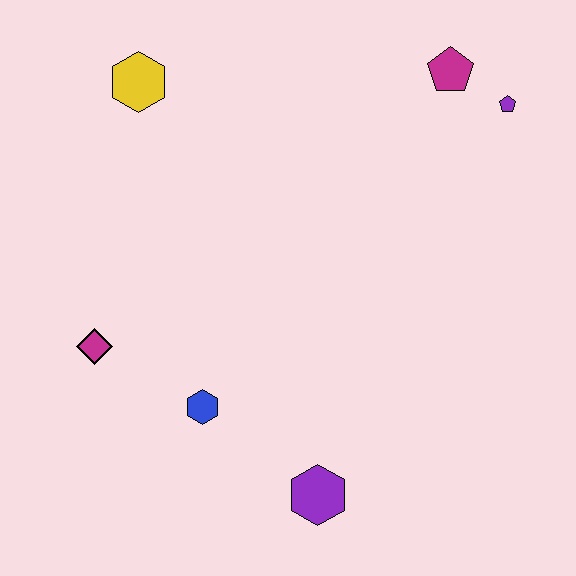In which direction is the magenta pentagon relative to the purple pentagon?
The magenta pentagon is to the left of the purple pentagon.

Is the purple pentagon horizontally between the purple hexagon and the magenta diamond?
No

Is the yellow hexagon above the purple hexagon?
Yes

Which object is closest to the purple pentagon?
The magenta pentagon is closest to the purple pentagon.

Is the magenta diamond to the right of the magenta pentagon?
No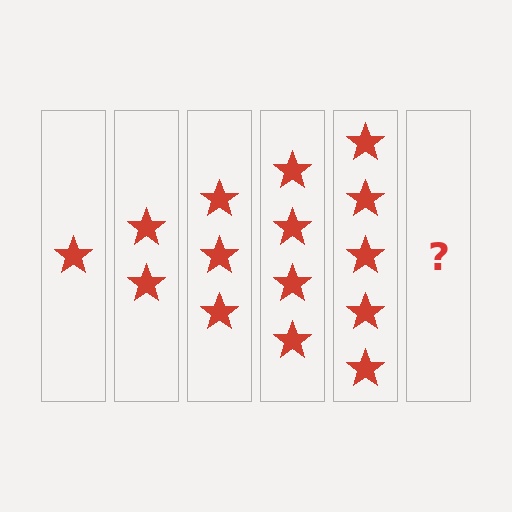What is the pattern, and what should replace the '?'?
The pattern is that each step adds one more star. The '?' should be 6 stars.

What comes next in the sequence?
The next element should be 6 stars.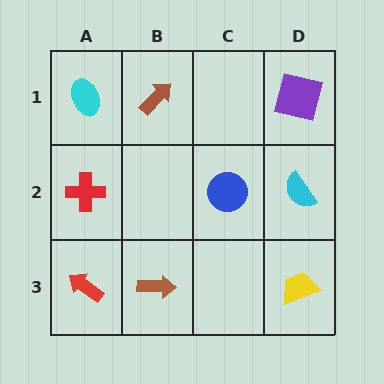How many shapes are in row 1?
3 shapes.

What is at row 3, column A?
A red arrow.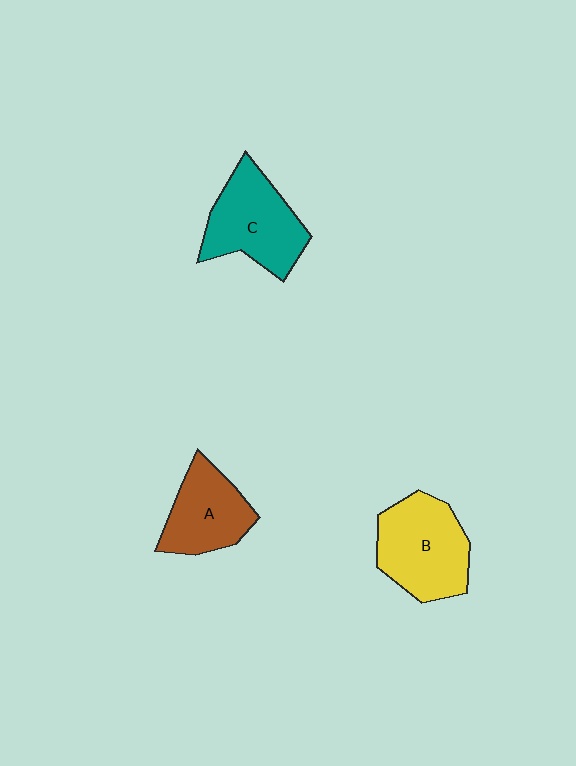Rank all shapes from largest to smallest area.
From largest to smallest: B (yellow), C (teal), A (brown).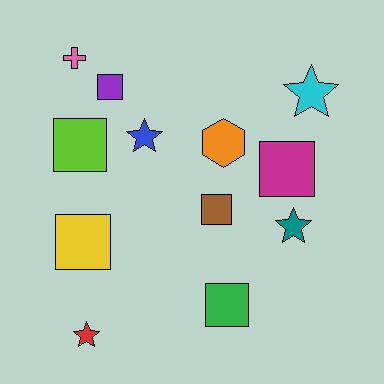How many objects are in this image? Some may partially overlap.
There are 12 objects.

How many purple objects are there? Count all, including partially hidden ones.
There is 1 purple object.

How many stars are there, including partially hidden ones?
There are 4 stars.